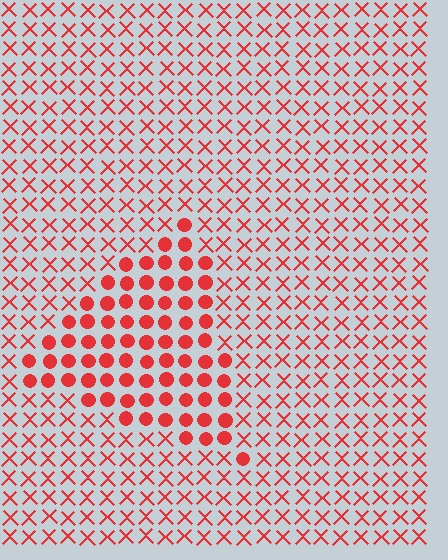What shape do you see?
I see a triangle.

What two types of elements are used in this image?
The image uses circles inside the triangle region and X marks outside it.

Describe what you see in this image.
The image is filled with small red elements arranged in a uniform grid. A triangle-shaped region contains circles, while the surrounding area contains X marks. The boundary is defined purely by the change in element shape.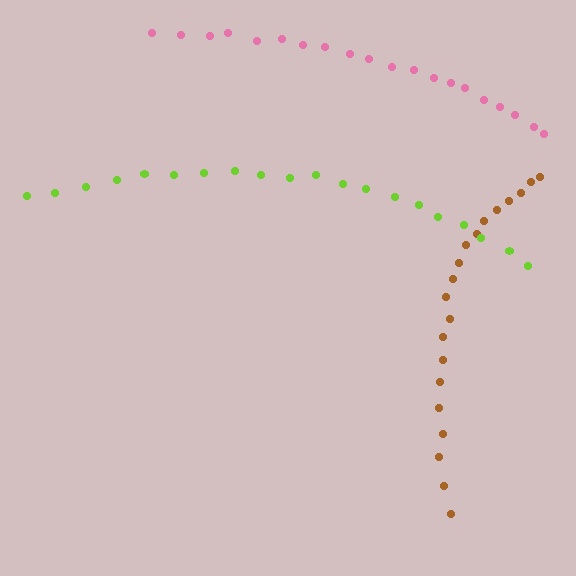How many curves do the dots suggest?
There are 3 distinct paths.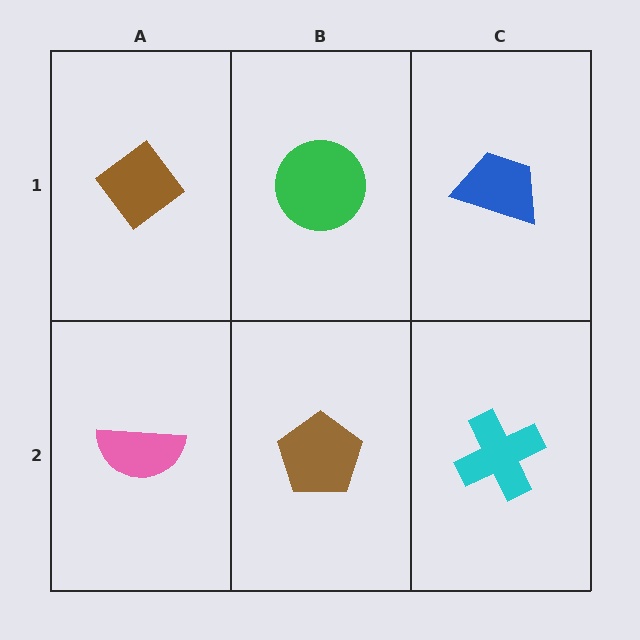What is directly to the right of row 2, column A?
A brown pentagon.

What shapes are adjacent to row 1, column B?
A brown pentagon (row 2, column B), a brown diamond (row 1, column A), a blue trapezoid (row 1, column C).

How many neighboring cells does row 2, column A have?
2.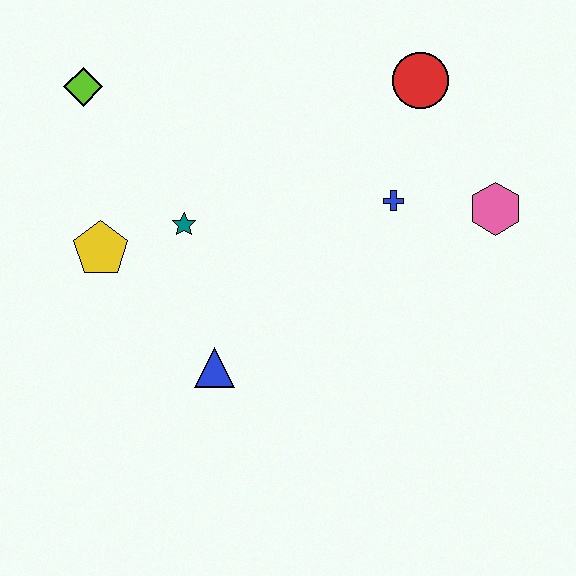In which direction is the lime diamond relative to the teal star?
The lime diamond is above the teal star.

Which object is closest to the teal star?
The yellow pentagon is closest to the teal star.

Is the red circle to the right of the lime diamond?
Yes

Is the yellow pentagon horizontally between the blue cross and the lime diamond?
Yes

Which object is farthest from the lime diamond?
The pink hexagon is farthest from the lime diamond.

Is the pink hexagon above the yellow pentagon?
Yes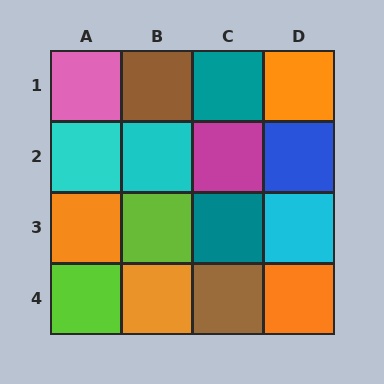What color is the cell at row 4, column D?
Orange.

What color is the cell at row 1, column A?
Pink.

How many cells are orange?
4 cells are orange.